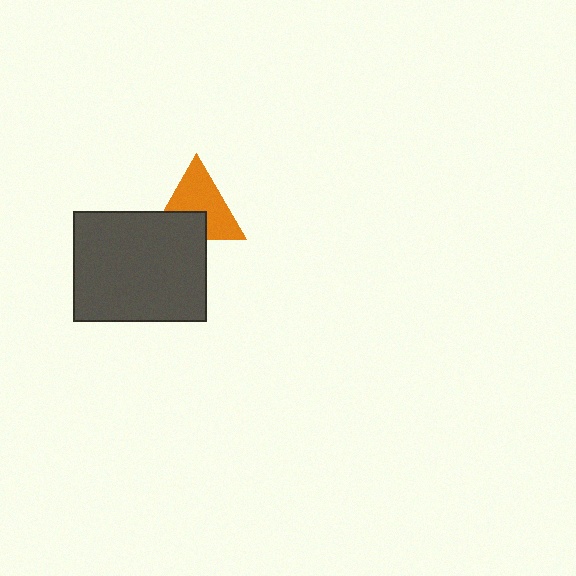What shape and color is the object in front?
The object in front is a dark gray rectangle.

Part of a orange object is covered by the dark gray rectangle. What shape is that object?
It is a triangle.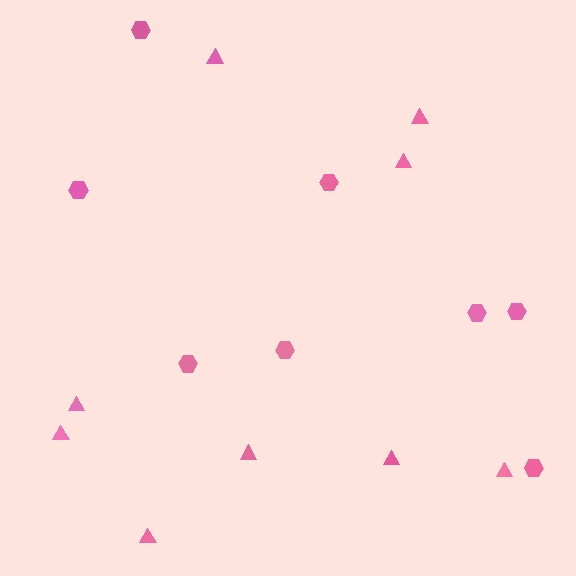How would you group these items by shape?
There are 2 groups: one group of hexagons (8) and one group of triangles (9).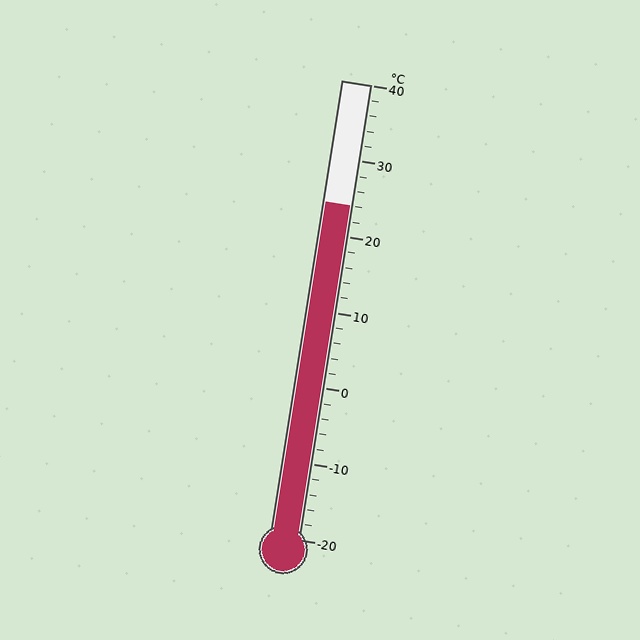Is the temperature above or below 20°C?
The temperature is above 20°C.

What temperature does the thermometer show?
The thermometer shows approximately 24°C.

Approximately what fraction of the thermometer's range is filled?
The thermometer is filled to approximately 75% of its range.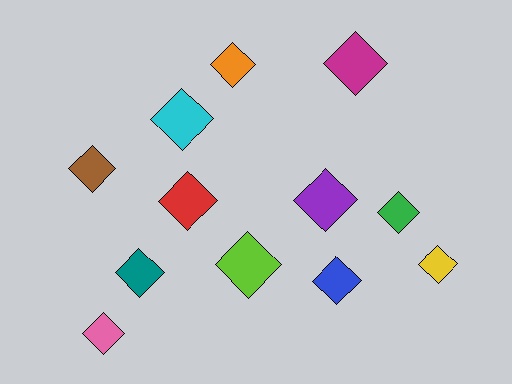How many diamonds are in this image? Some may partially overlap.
There are 12 diamonds.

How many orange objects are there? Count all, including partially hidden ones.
There is 1 orange object.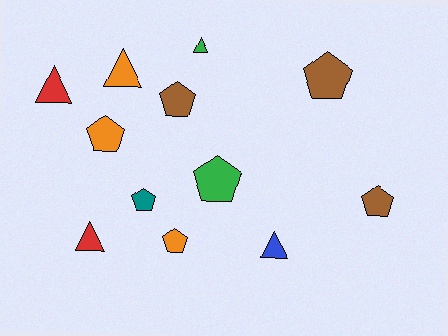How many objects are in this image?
There are 12 objects.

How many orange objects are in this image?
There are 3 orange objects.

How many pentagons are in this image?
There are 7 pentagons.